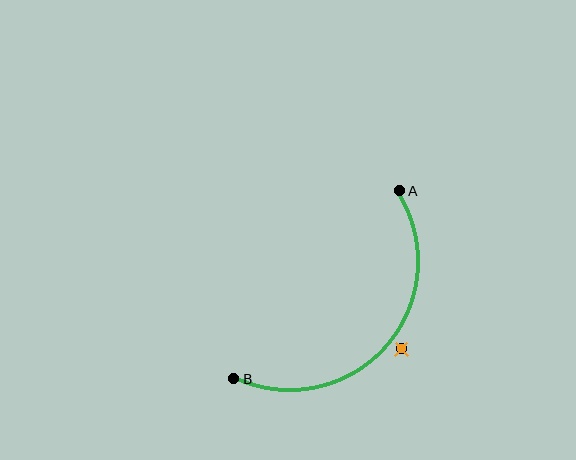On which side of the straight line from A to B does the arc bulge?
The arc bulges below and to the right of the straight line connecting A and B.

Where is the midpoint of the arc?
The arc midpoint is the point on the curve farthest from the straight line joining A and B. It sits below and to the right of that line.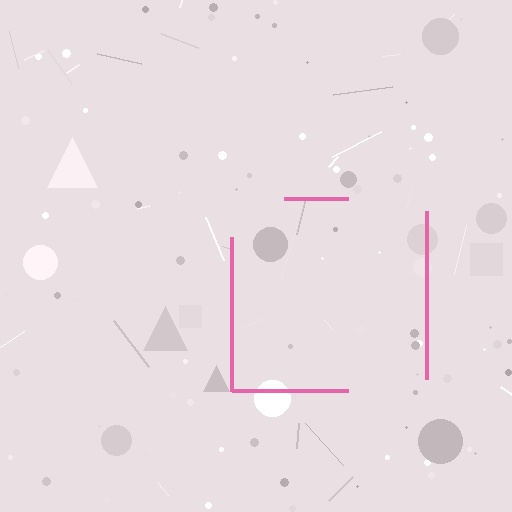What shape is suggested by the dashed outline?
The dashed outline suggests a square.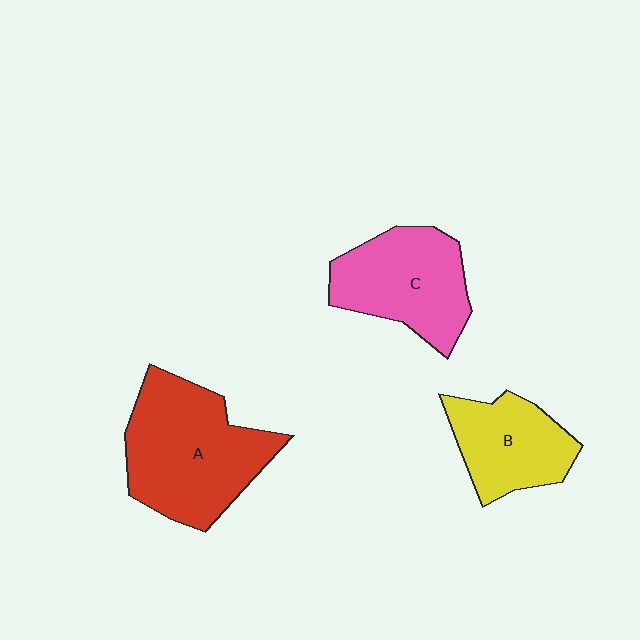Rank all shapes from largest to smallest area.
From largest to smallest: A (red), C (pink), B (yellow).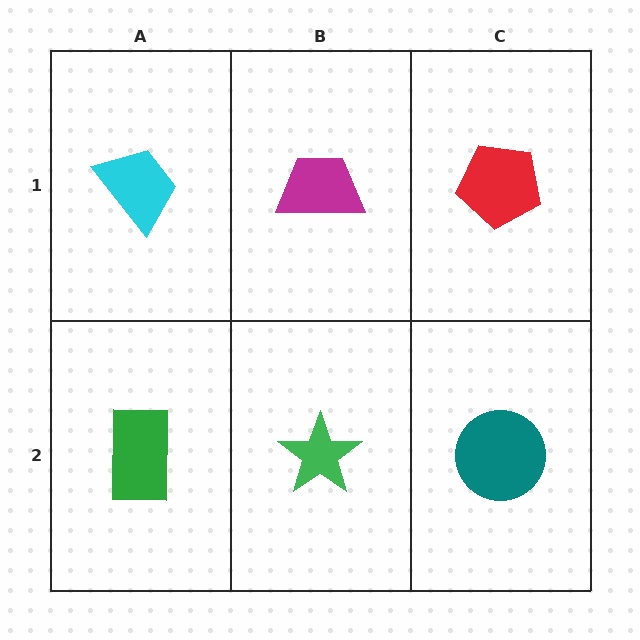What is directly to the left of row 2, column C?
A green star.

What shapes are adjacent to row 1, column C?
A teal circle (row 2, column C), a magenta trapezoid (row 1, column B).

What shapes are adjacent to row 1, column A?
A green rectangle (row 2, column A), a magenta trapezoid (row 1, column B).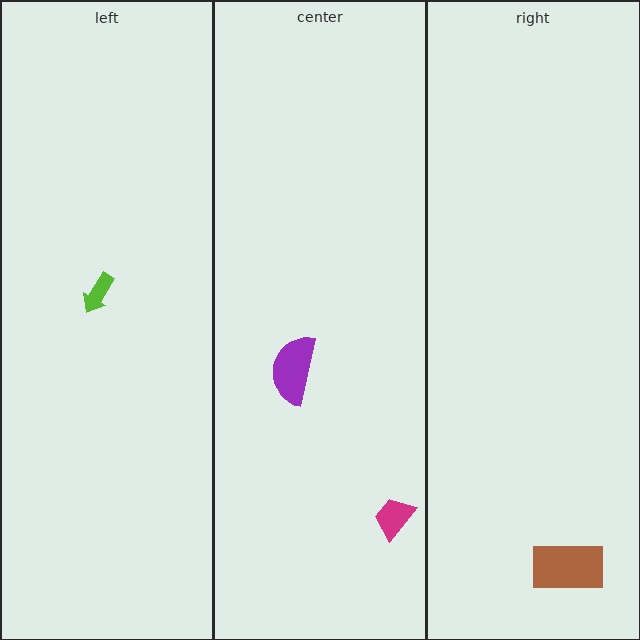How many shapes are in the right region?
1.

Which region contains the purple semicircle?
The center region.